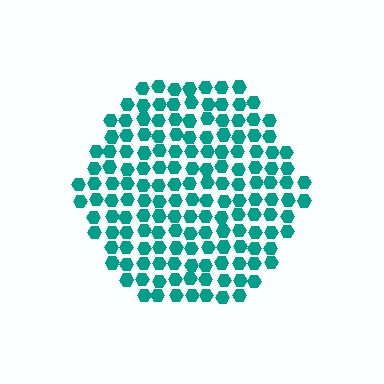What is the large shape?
The large shape is a hexagon.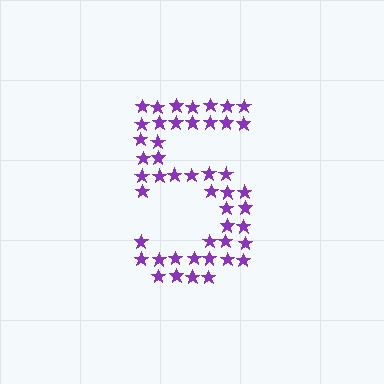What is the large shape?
The large shape is the digit 5.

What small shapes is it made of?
It is made of small stars.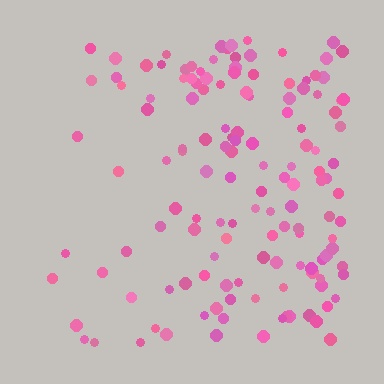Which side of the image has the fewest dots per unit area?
The left.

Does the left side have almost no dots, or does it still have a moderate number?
Still a moderate number, just noticeably fewer than the right.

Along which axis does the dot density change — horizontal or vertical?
Horizontal.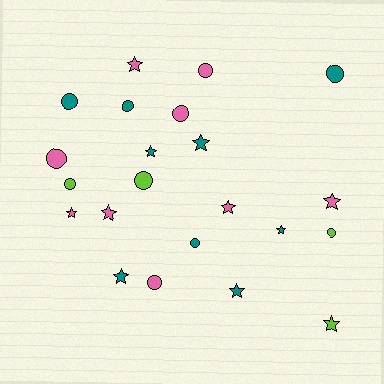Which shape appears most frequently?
Circle, with 11 objects.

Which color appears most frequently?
Pink, with 9 objects.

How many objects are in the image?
There are 22 objects.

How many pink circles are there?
There are 4 pink circles.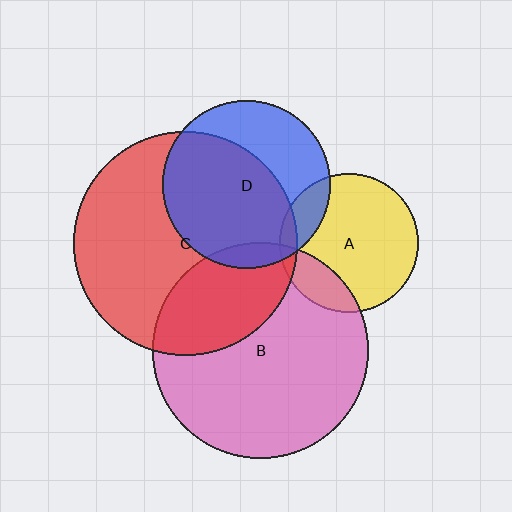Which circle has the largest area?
Circle C (red).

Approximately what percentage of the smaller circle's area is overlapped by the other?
Approximately 60%.